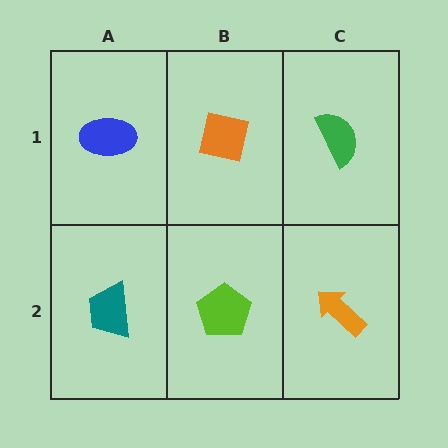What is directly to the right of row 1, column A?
An orange square.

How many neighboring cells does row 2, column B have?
3.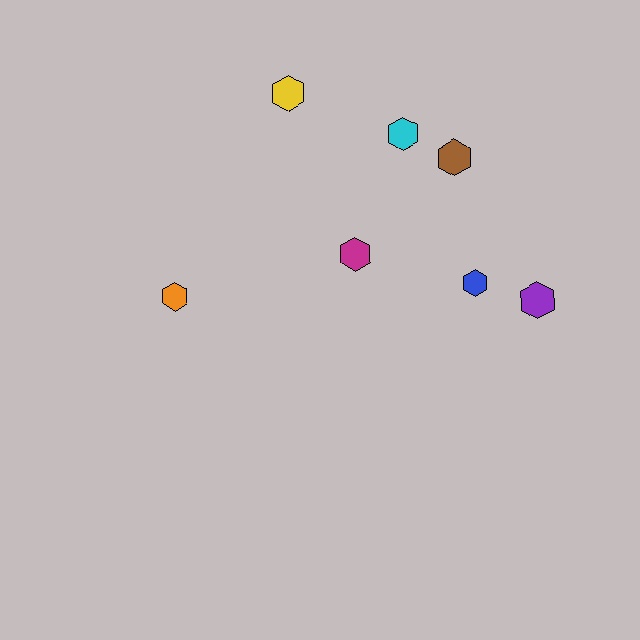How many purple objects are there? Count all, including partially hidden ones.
There is 1 purple object.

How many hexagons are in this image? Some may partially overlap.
There are 7 hexagons.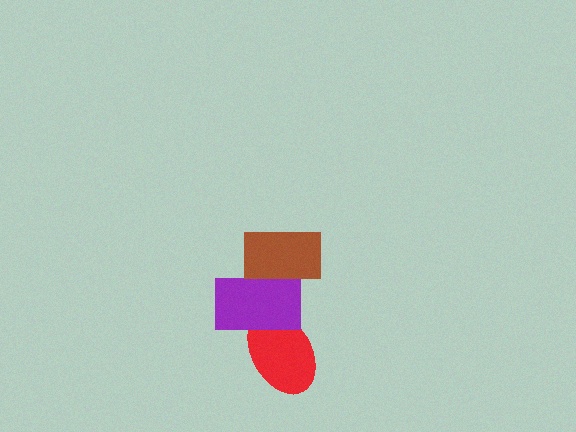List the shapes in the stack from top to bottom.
From top to bottom: the brown rectangle, the purple rectangle, the red ellipse.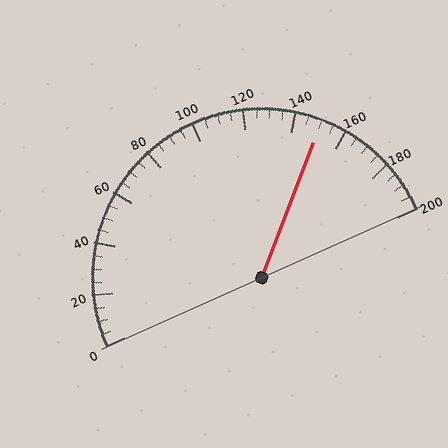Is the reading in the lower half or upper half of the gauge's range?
The reading is in the upper half of the range (0 to 200).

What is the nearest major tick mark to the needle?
The nearest major tick mark is 160.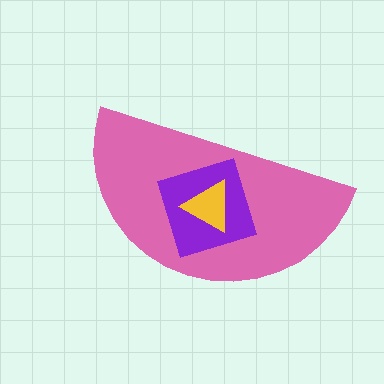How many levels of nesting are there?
3.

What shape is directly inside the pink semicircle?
The purple square.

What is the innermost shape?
The yellow triangle.